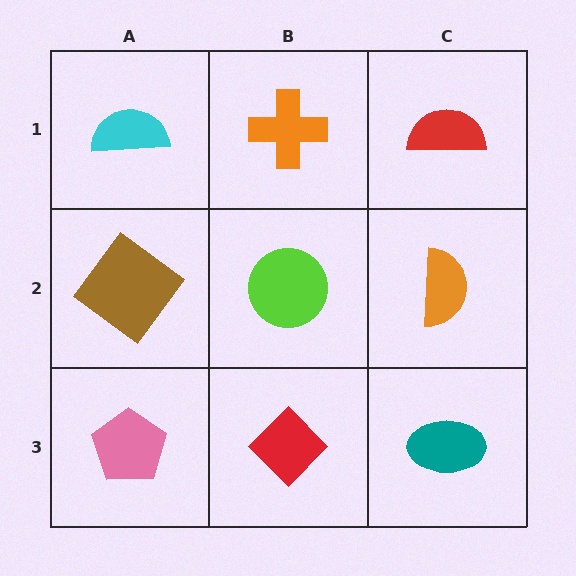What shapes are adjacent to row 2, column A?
A cyan semicircle (row 1, column A), a pink pentagon (row 3, column A), a lime circle (row 2, column B).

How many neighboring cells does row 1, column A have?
2.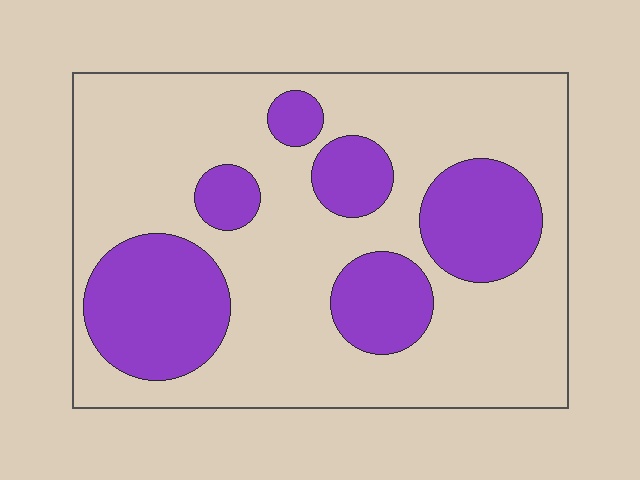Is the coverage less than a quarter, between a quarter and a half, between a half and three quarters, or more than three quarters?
Between a quarter and a half.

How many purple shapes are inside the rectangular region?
6.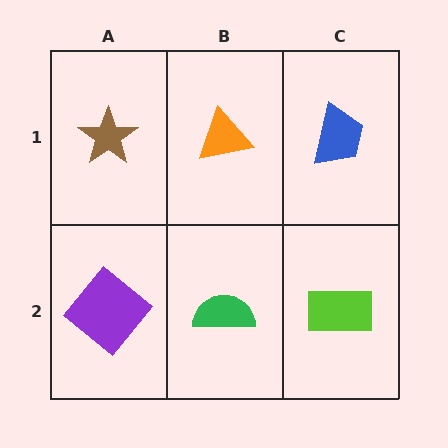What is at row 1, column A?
A brown star.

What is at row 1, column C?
A blue trapezoid.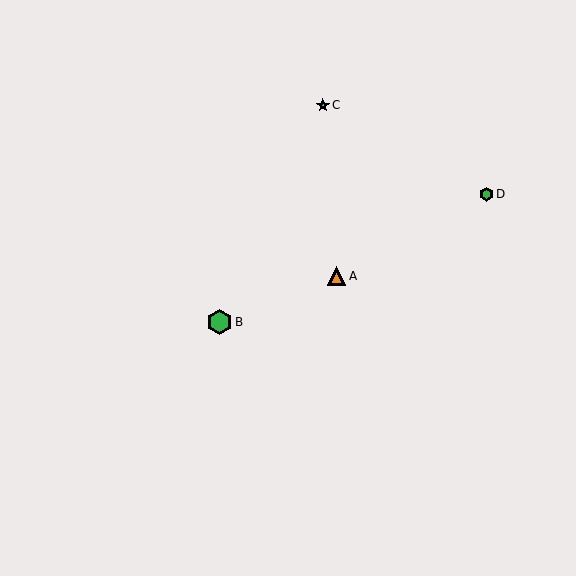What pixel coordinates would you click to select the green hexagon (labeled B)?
Click at (219, 322) to select the green hexagon B.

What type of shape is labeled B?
Shape B is a green hexagon.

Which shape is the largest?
The green hexagon (labeled B) is the largest.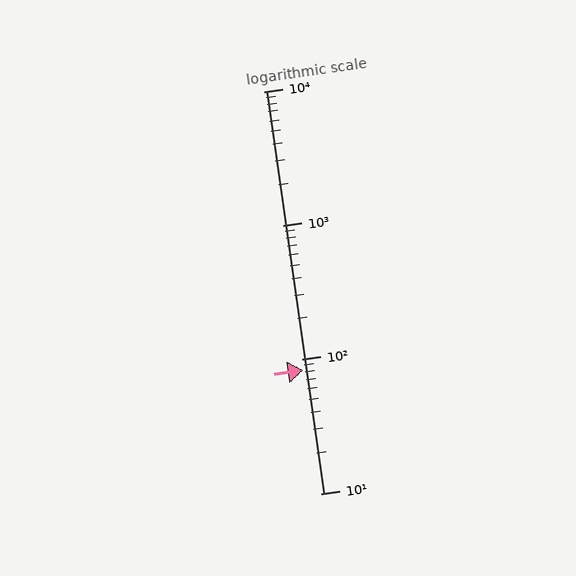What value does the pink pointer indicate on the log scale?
The pointer indicates approximately 83.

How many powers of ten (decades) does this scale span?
The scale spans 3 decades, from 10 to 10000.